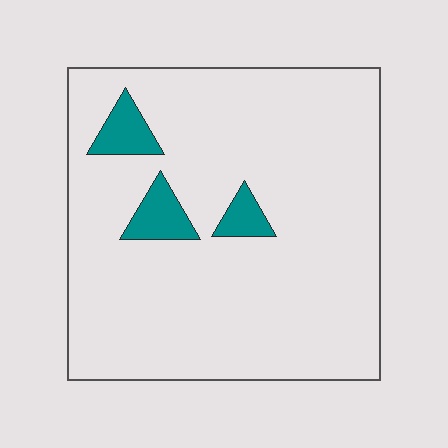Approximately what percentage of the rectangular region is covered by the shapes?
Approximately 10%.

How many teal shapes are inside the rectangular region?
3.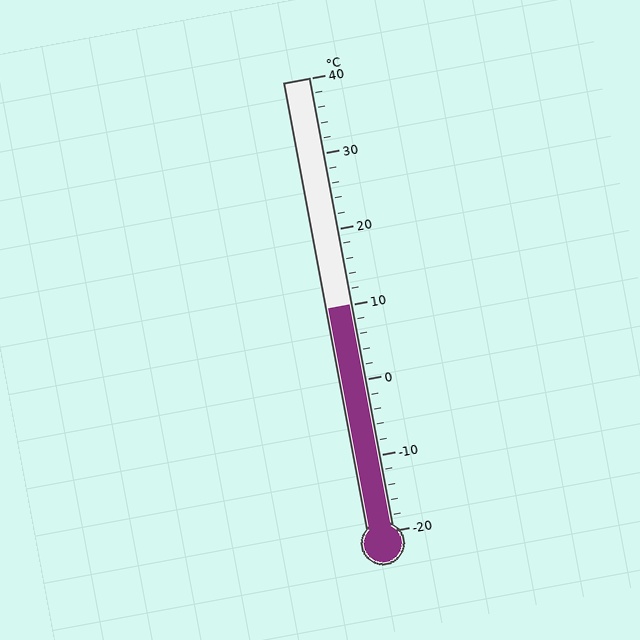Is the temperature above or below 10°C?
The temperature is at 10°C.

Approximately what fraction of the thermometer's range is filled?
The thermometer is filled to approximately 50% of its range.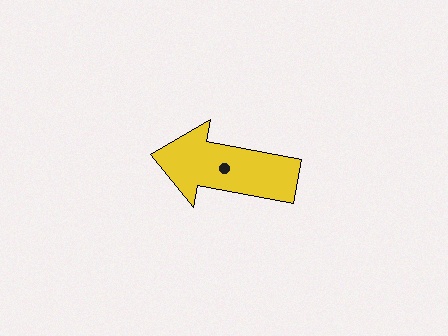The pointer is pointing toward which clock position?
Roughly 9 o'clock.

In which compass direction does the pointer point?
West.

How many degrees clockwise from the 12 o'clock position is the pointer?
Approximately 280 degrees.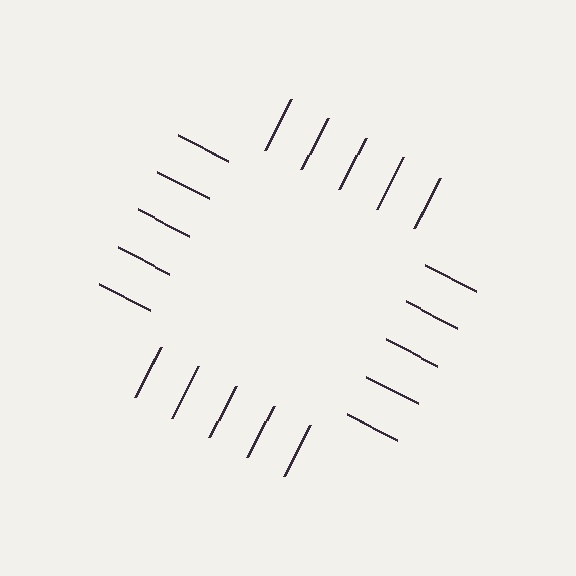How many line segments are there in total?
20 — 5 along each of the 4 edges.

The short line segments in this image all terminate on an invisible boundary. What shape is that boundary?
An illusory square — the line segments terminate on its edges but no continuous stroke is drawn.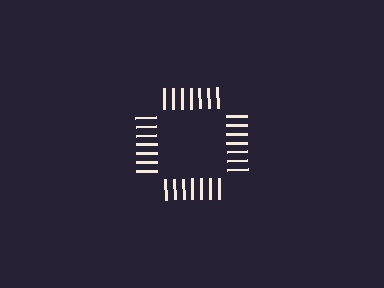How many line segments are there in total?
28 — 7 along each of the 4 edges.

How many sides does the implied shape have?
4 sides — the line-ends trace a square.